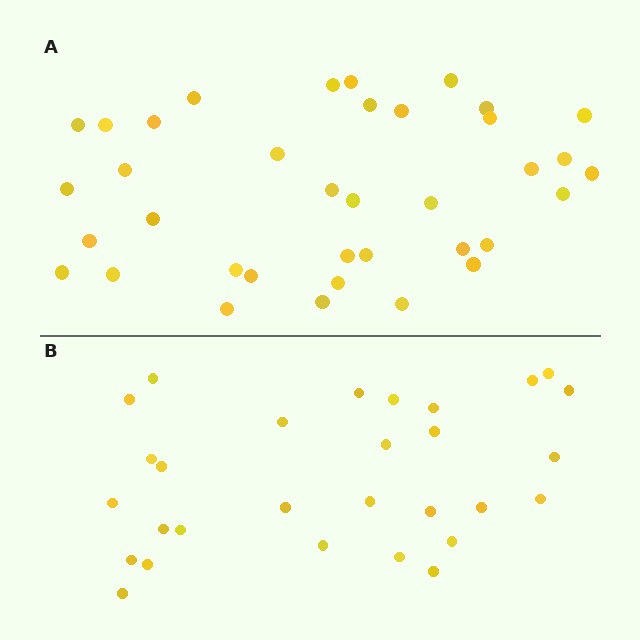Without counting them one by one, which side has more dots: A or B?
Region A (the top region) has more dots.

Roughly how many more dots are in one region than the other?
Region A has roughly 8 or so more dots than region B.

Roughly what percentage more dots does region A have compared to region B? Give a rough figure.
About 30% more.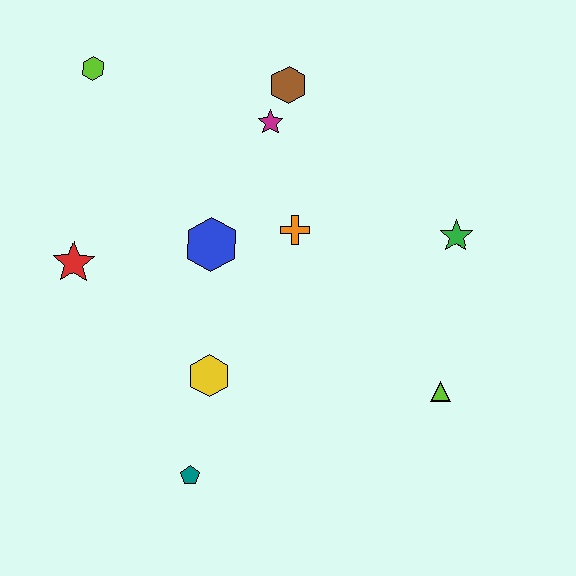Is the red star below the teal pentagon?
No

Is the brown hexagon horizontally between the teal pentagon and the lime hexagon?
No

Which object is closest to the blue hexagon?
The orange cross is closest to the blue hexagon.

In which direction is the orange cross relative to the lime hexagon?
The orange cross is to the right of the lime hexagon.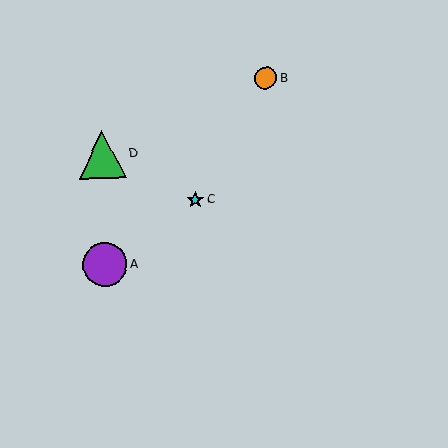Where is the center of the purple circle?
The center of the purple circle is at (105, 265).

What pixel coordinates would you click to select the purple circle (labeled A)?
Click at (105, 265) to select the purple circle A.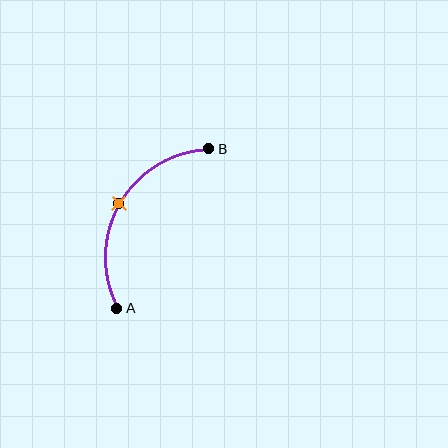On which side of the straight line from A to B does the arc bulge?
The arc bulges to the left of the straight line connecting A and B.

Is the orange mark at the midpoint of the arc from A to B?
Yes. The orange mark lies on the arc at equal arc-length from both A and B — it is the arc midpoint.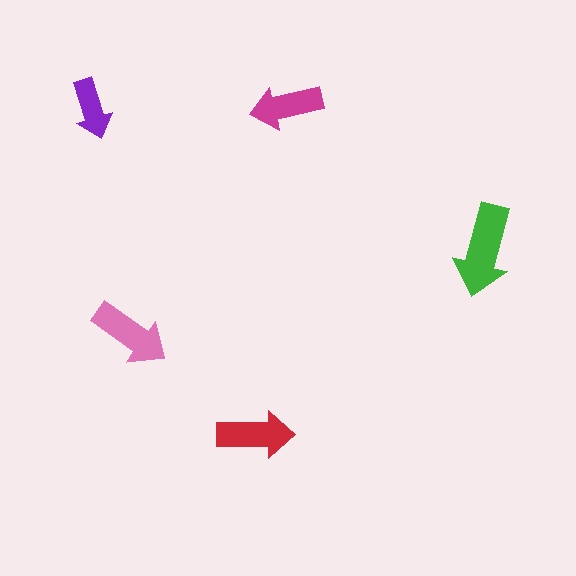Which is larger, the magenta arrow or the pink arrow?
The pink one.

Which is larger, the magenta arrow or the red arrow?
The red one.